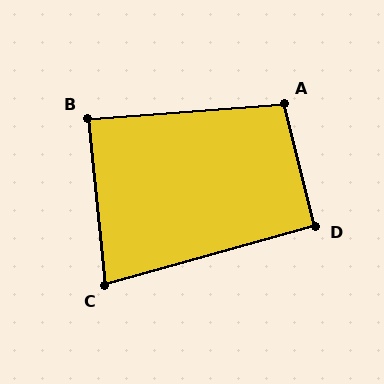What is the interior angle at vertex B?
Approximately 88 degrees (approximately right).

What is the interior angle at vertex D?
Approximately 92 degrees (approximately right).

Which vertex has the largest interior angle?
A, at approximately 100 degrees.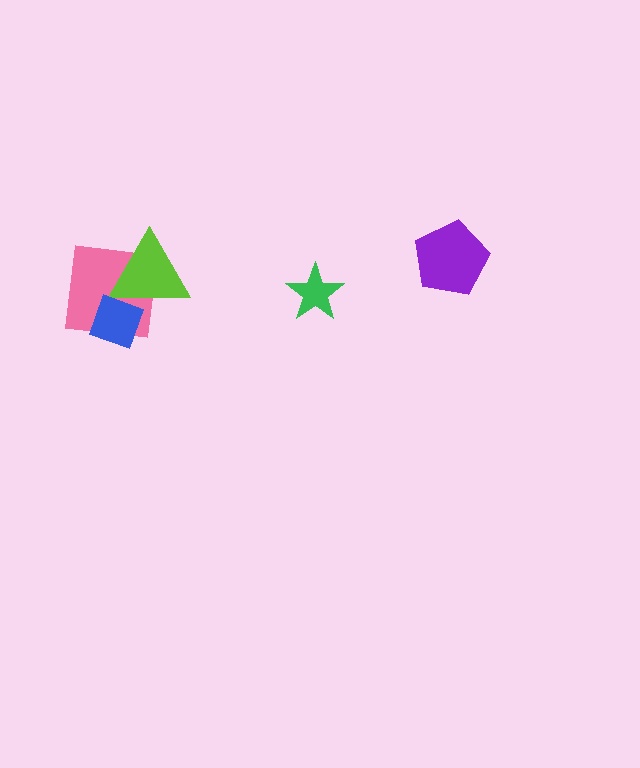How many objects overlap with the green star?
0 objects overlap with the green star.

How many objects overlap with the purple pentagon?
0 objects overlap with the purple pentagon.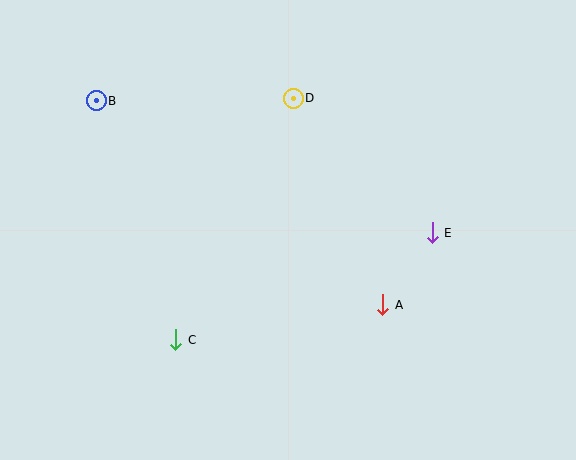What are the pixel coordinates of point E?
Point E is at (432, 233).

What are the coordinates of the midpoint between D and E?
The midpoint between D and E is at (363, 166).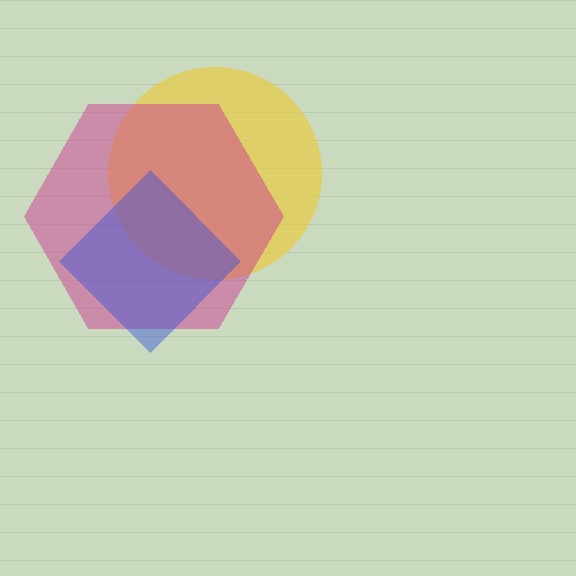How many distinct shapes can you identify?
There are 3 distinct shapes: a yellow circle, a magenta hexagon, a blue diamond.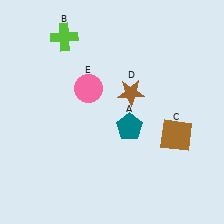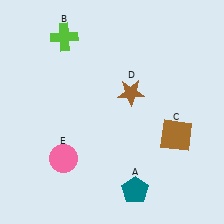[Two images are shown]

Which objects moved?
The objects that moved are: the teal pentagon (A), the pink circle (E).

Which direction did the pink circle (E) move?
The pink circle (E) moved down.